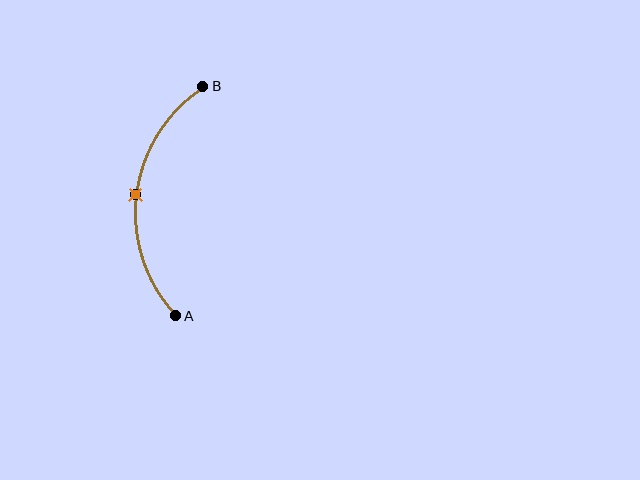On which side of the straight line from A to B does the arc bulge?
The arc bulges to the left of the straight line connecting A and B.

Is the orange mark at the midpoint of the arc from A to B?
Yes. The orange mark lies on the arc at equal arc-length from both A and B — it is the arc midpoint.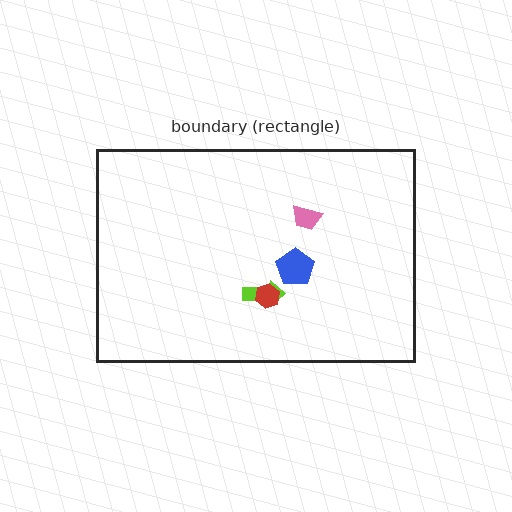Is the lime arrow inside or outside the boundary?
Inside.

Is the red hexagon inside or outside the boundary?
Inside.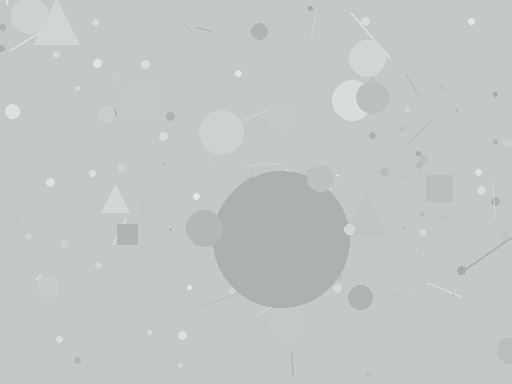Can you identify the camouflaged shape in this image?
The camouflaged shape is a circle.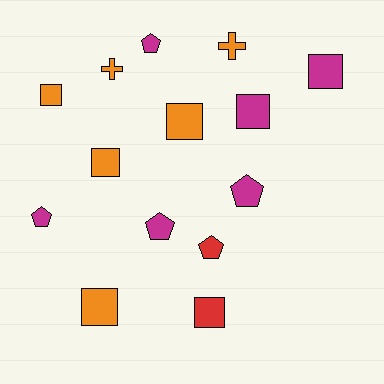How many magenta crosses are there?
There are no magenta crosses.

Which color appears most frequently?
Orange, with 6 objects.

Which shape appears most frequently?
Square, with 7 objects.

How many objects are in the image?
There are 14 objects.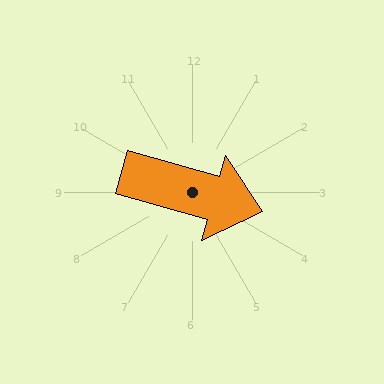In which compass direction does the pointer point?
East.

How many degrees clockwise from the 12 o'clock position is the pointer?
Approximately 106 degrees.